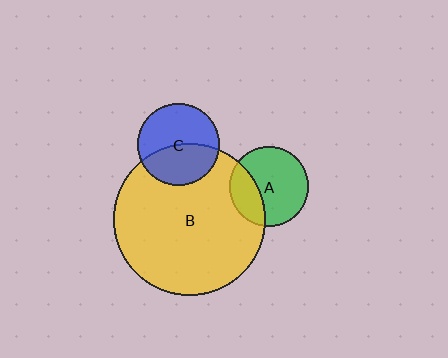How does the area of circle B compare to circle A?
Approximately 3.7 times.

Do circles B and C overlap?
Yes.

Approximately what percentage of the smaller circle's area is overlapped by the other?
Approximately 45%.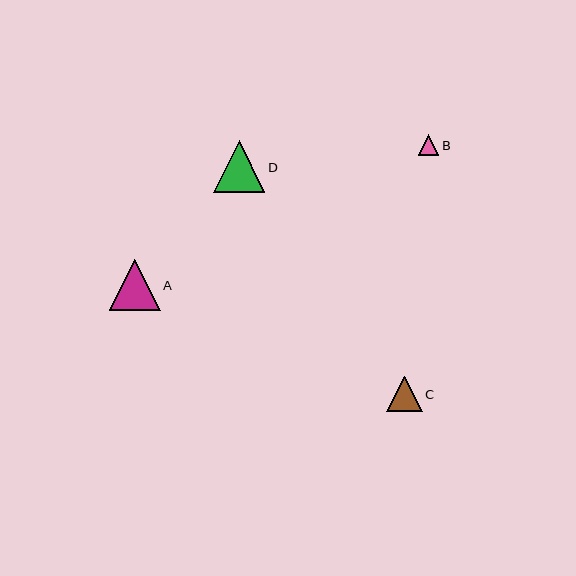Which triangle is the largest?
Triangle D is the largest with a size of approximately 52 pixels.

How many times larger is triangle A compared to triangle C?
Triangle A is approximately 1.4 times the size of triangle C.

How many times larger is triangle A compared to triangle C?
Triangle A is approximately 1.4 times the size of triangle C.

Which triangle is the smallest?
Triangle B is the smallest with a size of approximately 20 pixels.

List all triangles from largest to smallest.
From largest to smallest: D, A, C, B.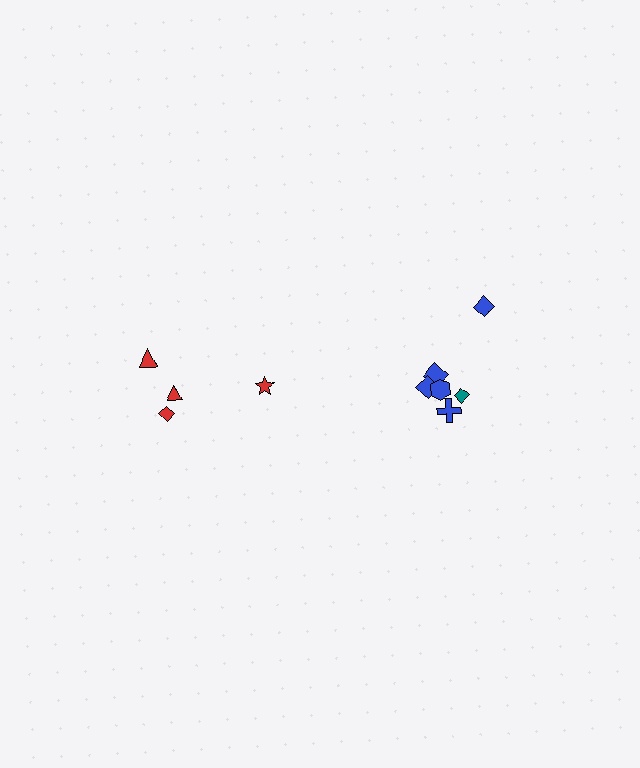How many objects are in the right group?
There are 6 objects.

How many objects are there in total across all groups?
There are 10 objects.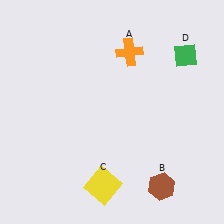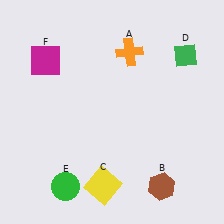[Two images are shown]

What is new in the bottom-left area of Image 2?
A green circle (E) was added in the bottom-left area of Image 2.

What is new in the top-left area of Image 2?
A magenta square (F) was added in the top-left area of Image 2.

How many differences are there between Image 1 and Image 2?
There are 2 differences between the two images.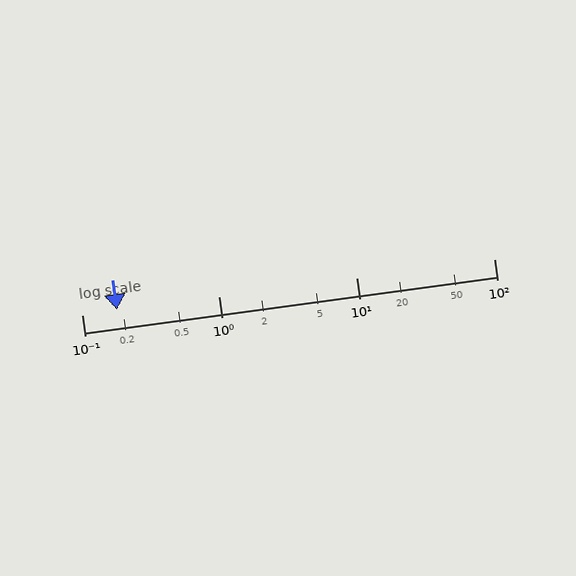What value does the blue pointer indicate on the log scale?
The pointer indicates approximately 0.18.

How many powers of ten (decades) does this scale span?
The scale spans 3 decades, from 0.1 to 100.